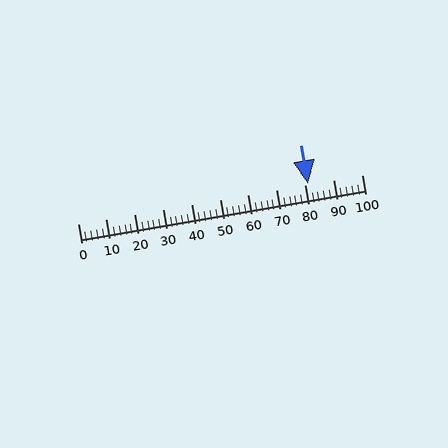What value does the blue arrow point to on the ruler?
The blue arrow points to approximately 81.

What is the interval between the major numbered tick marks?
The major tick marks are spaced 10 units apart.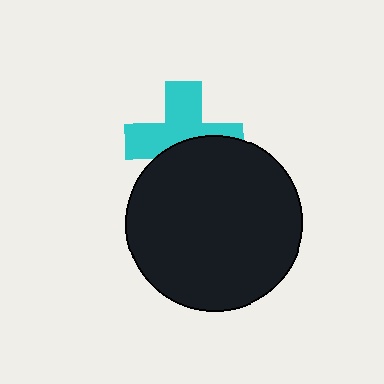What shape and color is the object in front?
The object in front is a black circle.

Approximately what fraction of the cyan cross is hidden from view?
Roughly 44% of the cyan cross is hidden behind the black circle.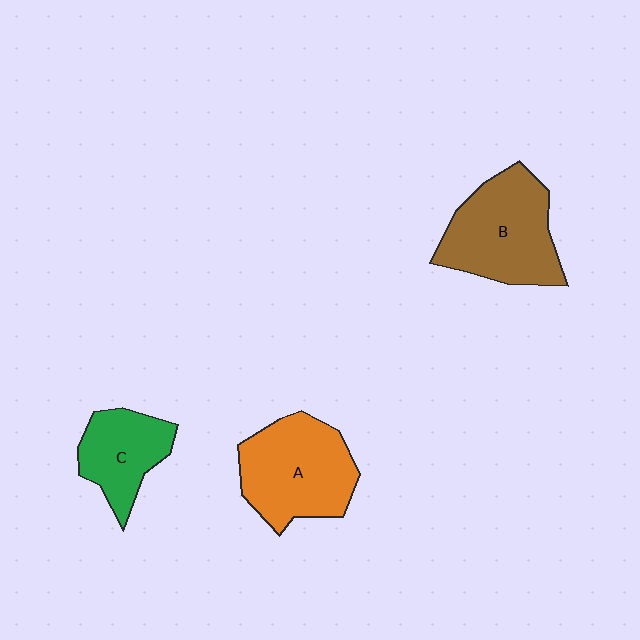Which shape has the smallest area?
Shape C (green).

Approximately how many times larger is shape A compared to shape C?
Approximately 1.5 times.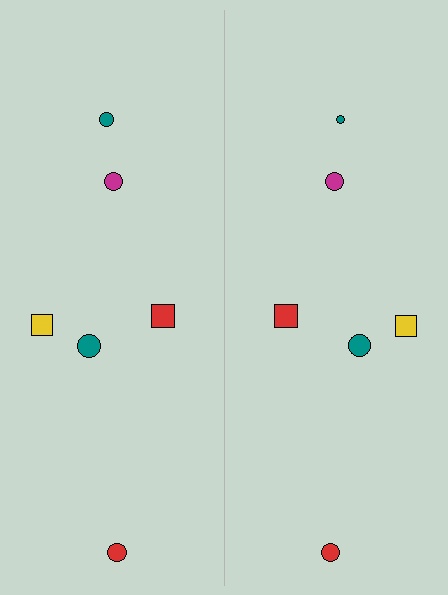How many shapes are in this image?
There are 12 shapes in this image.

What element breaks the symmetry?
The teal circle on the right side has a different size than its mirror counterpart.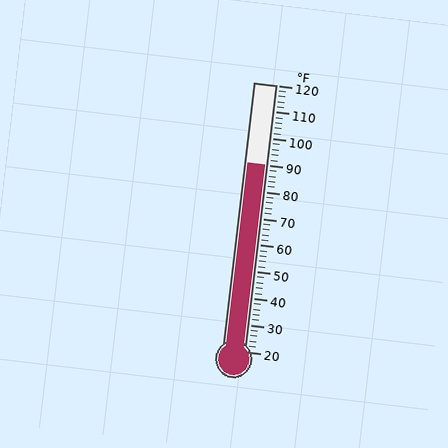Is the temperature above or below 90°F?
The temperature is at 90°F.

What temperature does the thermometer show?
The thermometer shows approximately 90°F.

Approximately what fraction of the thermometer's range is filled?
The thermometer is filled to approximately 70% of its range.